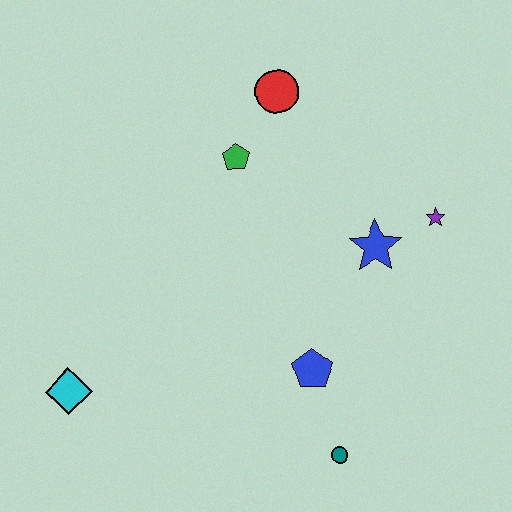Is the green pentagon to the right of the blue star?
No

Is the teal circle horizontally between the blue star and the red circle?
Yes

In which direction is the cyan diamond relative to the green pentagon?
The cyan diamond is below the green pentagon.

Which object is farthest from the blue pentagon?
The red circle is farthest from the blue pentagon.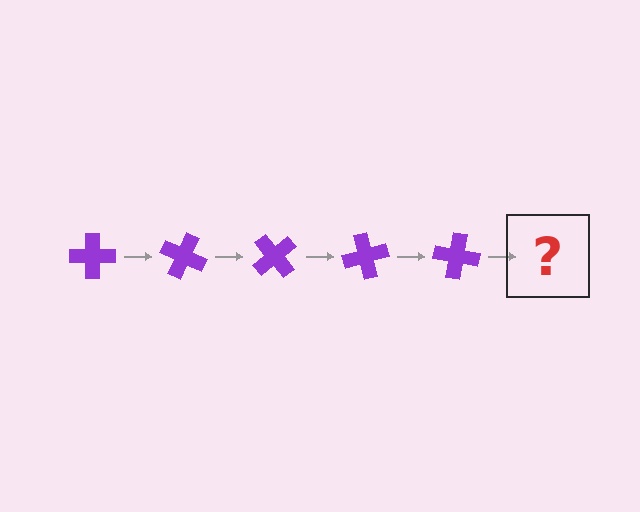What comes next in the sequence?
The next element should be a purple cross rotated 125 degrees.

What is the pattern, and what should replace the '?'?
The pattern is that the cross rotates 25 degrees each step. The '?' should be a purple cross rotated 125 degrees.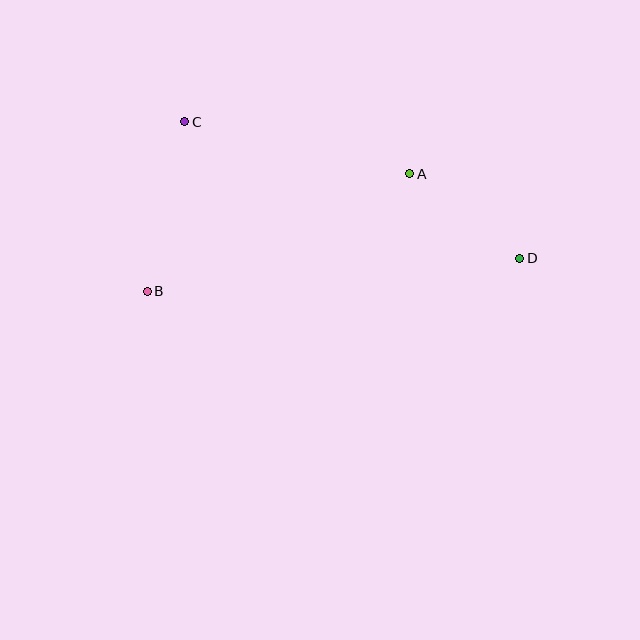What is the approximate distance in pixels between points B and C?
The distance between B and C is approximately 173 pixels.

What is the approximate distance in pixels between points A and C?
The distance between A and C is approximately 231 pixels.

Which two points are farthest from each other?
Points B and D are farthest from each other.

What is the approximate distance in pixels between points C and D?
The distance between C and D is approximately 362 pixels.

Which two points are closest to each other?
Points A and D are closest to each other.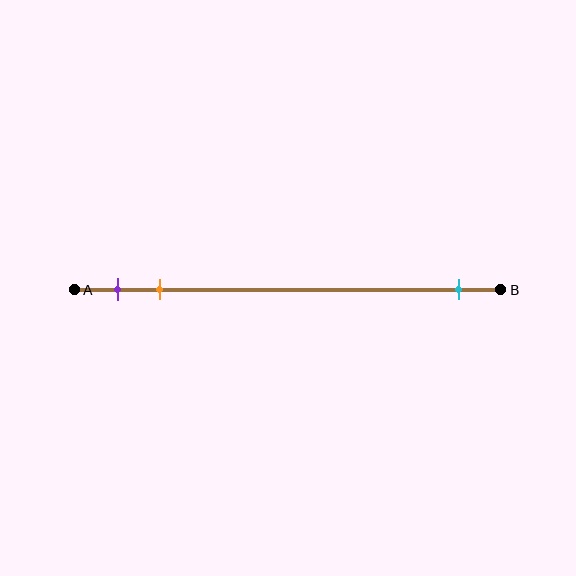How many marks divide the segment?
There are 3 marks dividing the segment.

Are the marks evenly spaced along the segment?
No, the marks are not evenly spaced.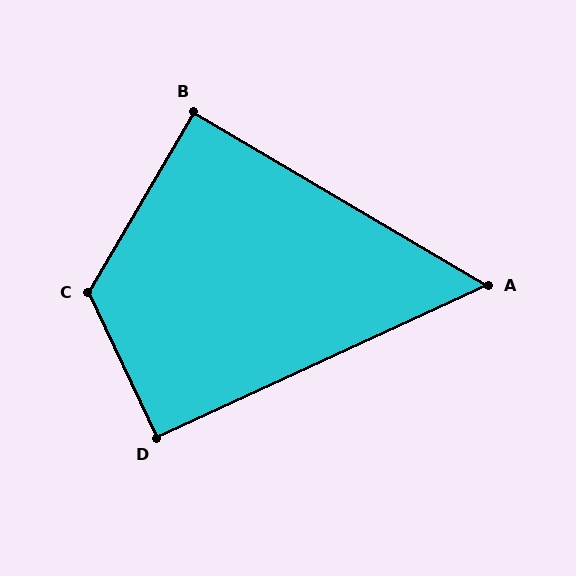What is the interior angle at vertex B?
Approximately 90 degrees (approximately right).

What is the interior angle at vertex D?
Approximately 90 degrees (approximately right).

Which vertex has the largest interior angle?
C, at approximately 125 degrees.